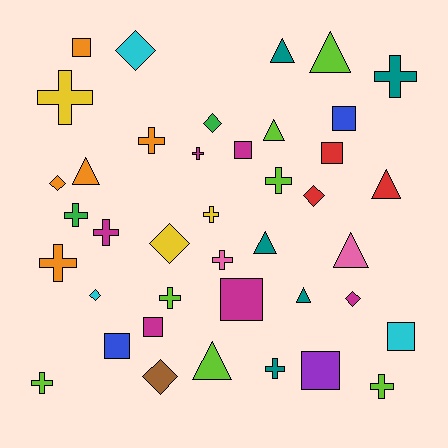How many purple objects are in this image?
There is 1 purple object.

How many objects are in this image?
There are 40 objects.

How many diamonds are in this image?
There are 8 diamonds.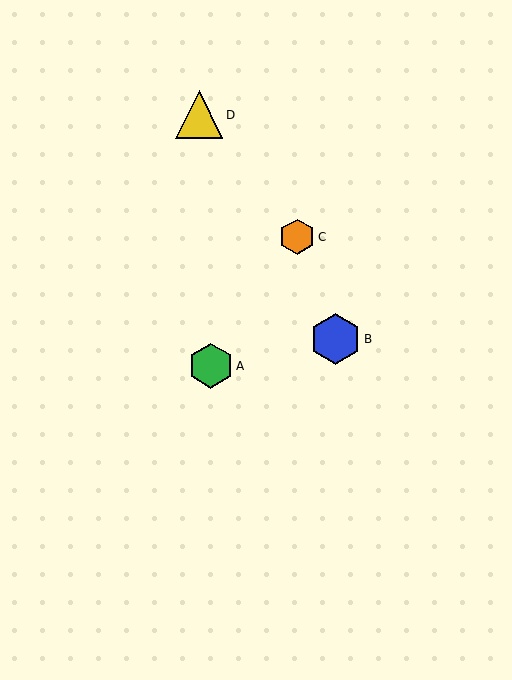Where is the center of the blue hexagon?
The center of the blue hexagon is at (335, 339).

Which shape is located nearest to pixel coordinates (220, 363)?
The green hexagon (labeled A) at (211, 366) is nearest to that location.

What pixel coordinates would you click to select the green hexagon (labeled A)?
Click at (211, 366) to select the green hexagon A.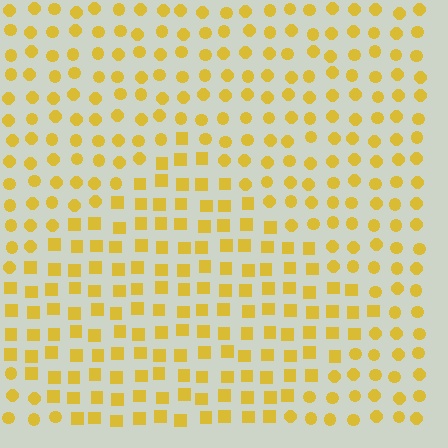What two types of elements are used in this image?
The image uses squares inside the diamond region and circles outside it.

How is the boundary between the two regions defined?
The boundary is defined by a change in element shape: squares inside vs. circles outside. All elements share the same color and spacing.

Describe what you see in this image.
The image is filled with small yellow elements arranged in a uniform grid. A diamond-shaped region contains squares, while the surrounding area contains circles. The boundary is defined purely by the change in element shape.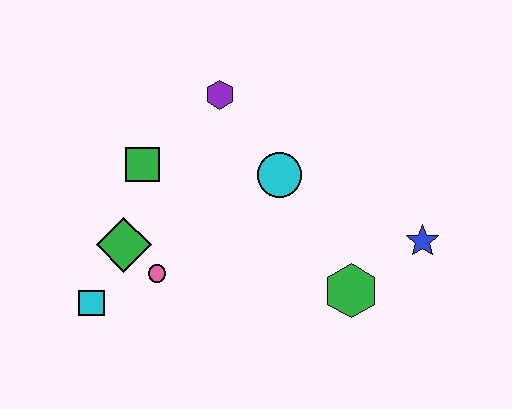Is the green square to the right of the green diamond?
Yes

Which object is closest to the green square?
The green diamond is closest to the green square.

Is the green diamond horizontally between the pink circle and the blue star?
No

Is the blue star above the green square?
No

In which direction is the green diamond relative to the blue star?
The green diamond is to the left of the blue star.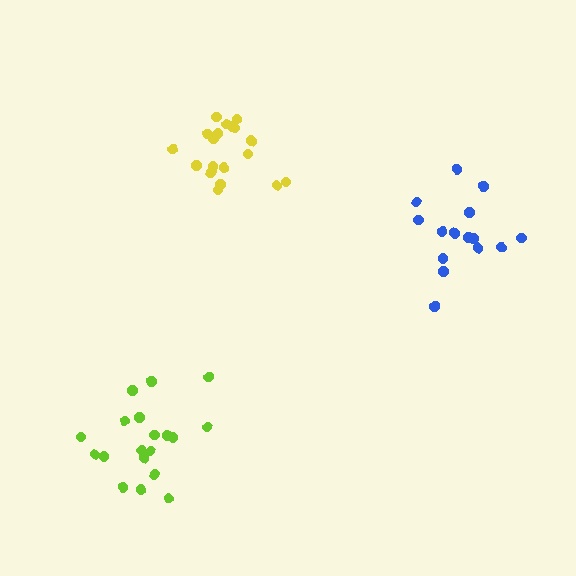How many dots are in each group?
Group 1: 19 dots, Group 2: 19 dots, Group 3: 15 dots (53 total).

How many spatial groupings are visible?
There are 3 spatial groupings.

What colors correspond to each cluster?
The clusters are colored: yellow, lime, blue.